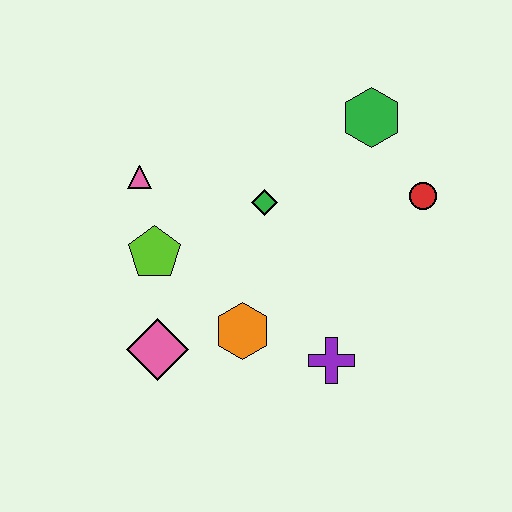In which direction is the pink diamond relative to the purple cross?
The pink diamond is to the left of the purple cross.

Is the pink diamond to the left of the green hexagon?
Yes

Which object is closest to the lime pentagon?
The pink triangle is closest to the lime pentagon.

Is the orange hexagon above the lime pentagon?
No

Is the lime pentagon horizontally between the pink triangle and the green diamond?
Yes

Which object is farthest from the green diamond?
The pink diamond is farthest from the green diamond.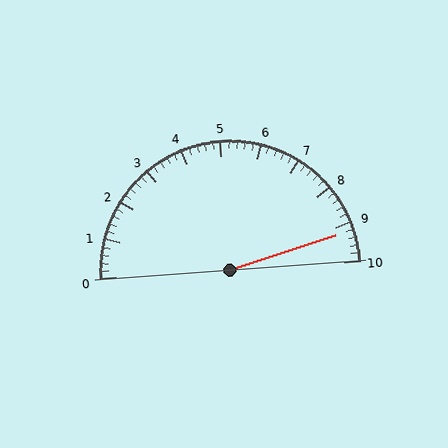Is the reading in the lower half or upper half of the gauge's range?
The reading is in the upper half of the range (0 to 10).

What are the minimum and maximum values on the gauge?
The gauge ranges from 0 to 10.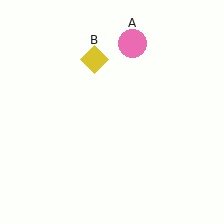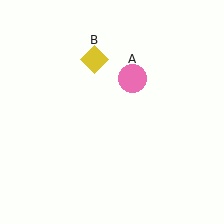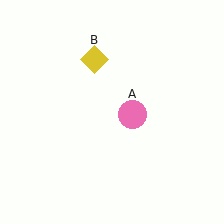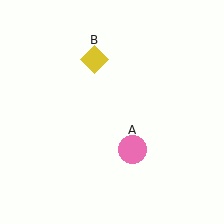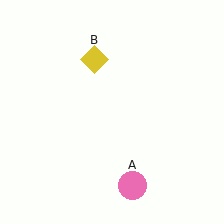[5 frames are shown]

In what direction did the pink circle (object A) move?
The pink circle (object A) moved down.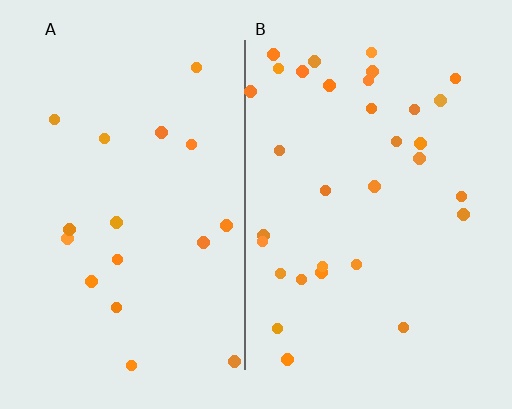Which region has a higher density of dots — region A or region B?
B (the right).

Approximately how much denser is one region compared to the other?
Approximately 1.9× — region B over region A.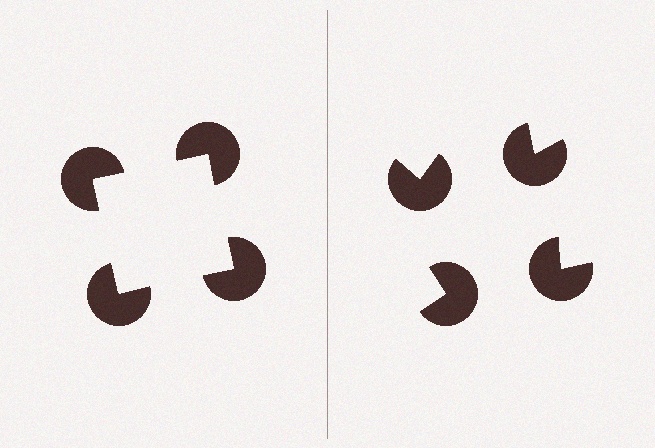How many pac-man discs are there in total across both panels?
8 — 4 on each side.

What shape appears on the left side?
An illusory square.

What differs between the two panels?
The pac-man discs are positioned identically on both sides; only the wedge orientations differ. On the left they align to a square; on the right they are misaligned.